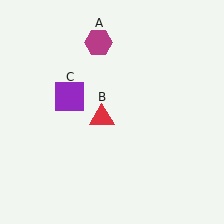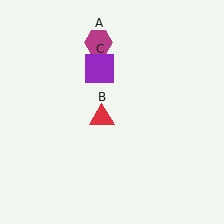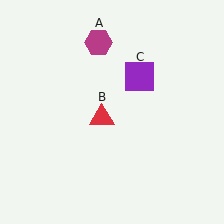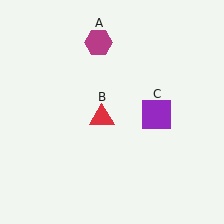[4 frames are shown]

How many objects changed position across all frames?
1 object changed position: purple square (object C).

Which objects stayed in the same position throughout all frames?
Magenta hexagon (object A) and red triangle (object B) remained stationary.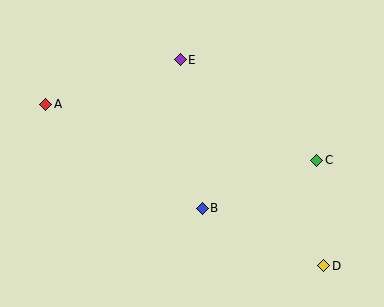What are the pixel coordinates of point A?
Point A is at (46, 104).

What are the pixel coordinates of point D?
Point D is at (324, 266).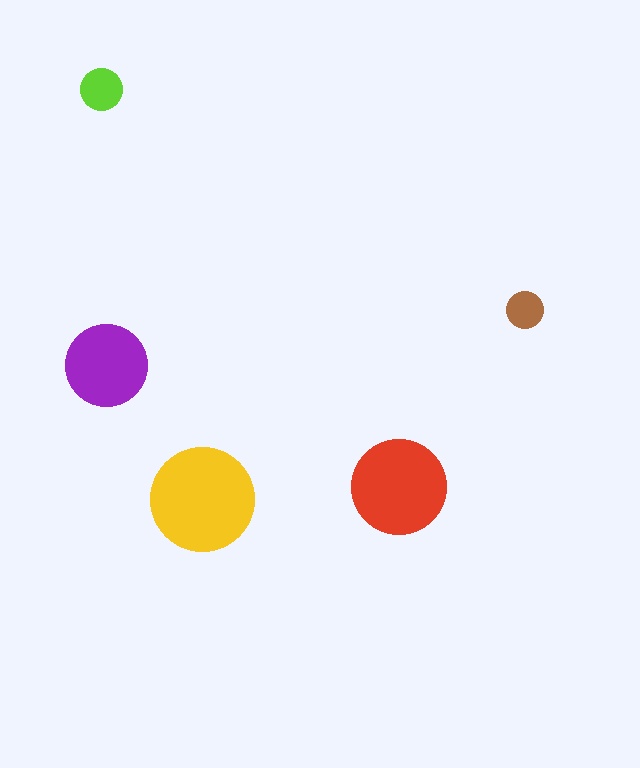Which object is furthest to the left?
The lime circle is leftmost.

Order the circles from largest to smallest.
the yellow one, the red one, the purple one, the lime one, the brown one.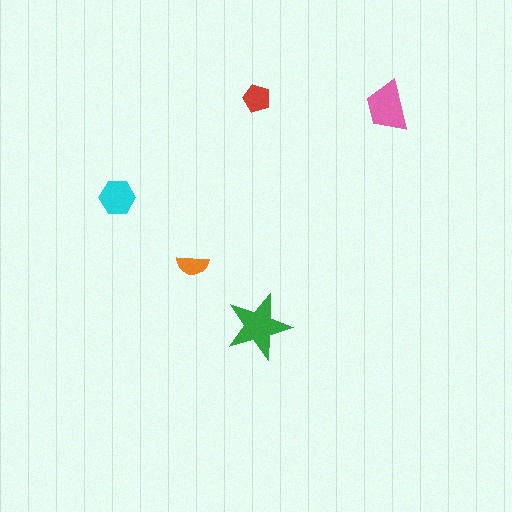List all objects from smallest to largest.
The orange semicircle, the red pentagon, the cyan hexagon, the pink trapezoid, the green star.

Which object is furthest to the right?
The pink trapezoid is rightmost.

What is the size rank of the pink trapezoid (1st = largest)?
2nd.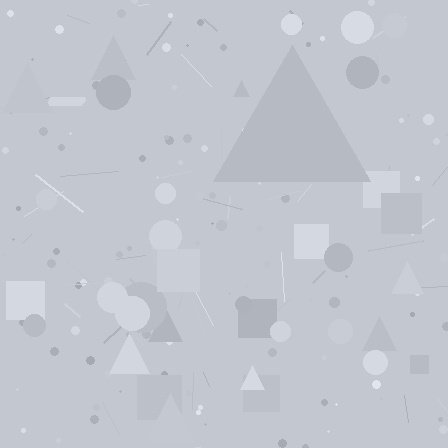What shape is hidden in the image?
A triangle is hidden in the image.